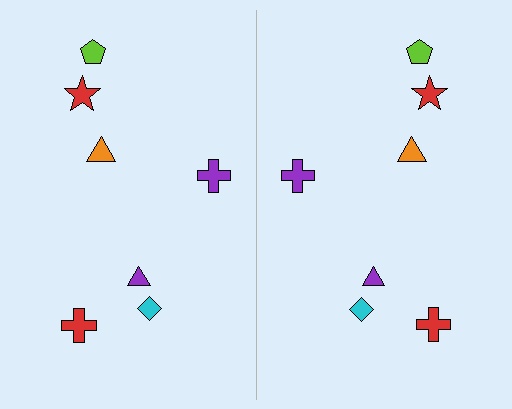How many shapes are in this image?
There are 14 shapes in this image.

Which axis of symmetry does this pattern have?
The pattern has a vertical axis of symmetry running through the center of the image.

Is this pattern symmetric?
Yes, this pattern has bilateral (reflection) symmetry.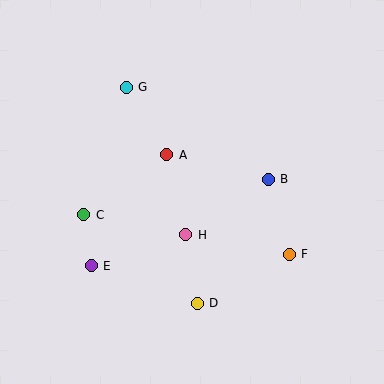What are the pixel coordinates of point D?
Point D is at (197, 303).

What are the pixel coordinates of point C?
Point C is at (84, 215).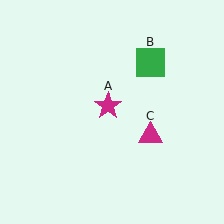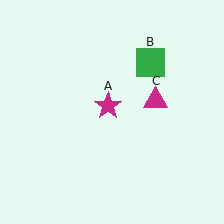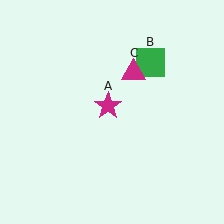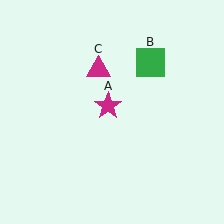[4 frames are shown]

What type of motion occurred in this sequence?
The magenta triangle (object C) rotated counterclockwise around the center of the scene.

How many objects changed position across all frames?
1 object changed position: magenta triangle (object C).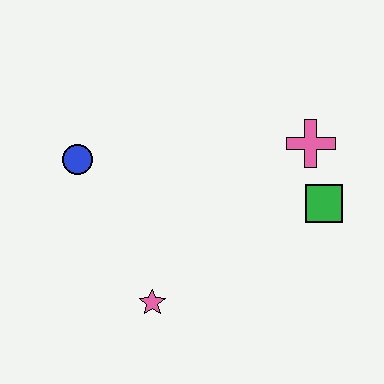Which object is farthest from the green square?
The blue circle is farthest from the green square.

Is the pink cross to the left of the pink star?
No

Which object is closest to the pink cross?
The green square is closest to the pink cross.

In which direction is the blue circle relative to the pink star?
The blue circle is above the pink star.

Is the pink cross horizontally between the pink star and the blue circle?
No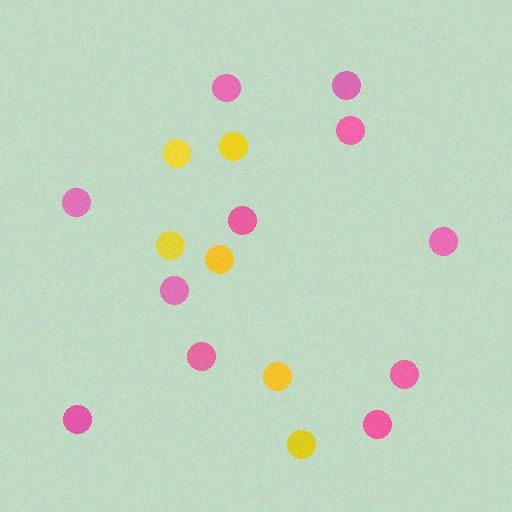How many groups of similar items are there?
There are 2 groups: one group of pink circles (11) and one group of yellow circles (6).